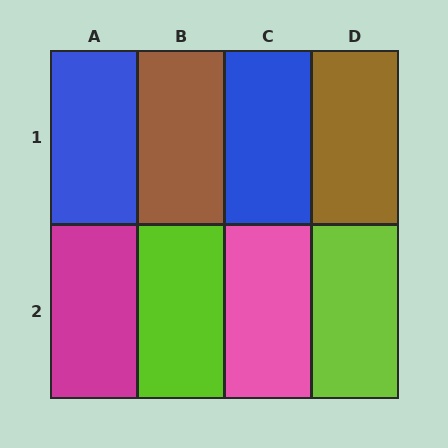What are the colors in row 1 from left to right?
Blue, brown, blue, brown.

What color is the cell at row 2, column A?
Magenta.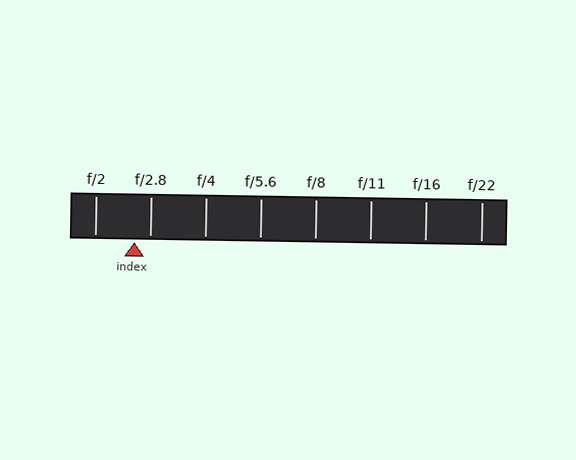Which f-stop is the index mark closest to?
The index mark is closest to f/2.8.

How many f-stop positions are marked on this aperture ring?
There are 8 f-stop positions marked.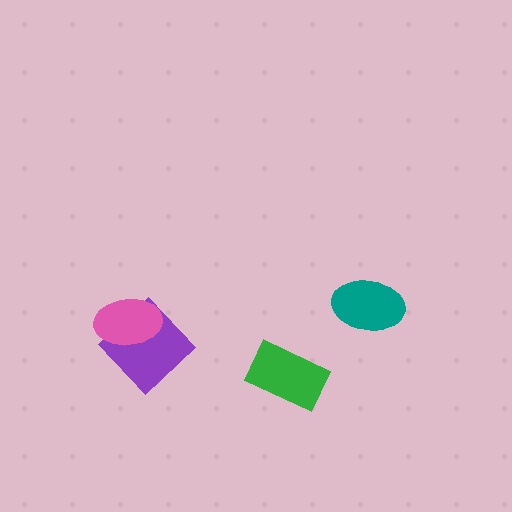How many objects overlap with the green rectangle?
0 objects overlap with the green rectangle.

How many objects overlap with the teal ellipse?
0 objects overlap with the teal ellipse.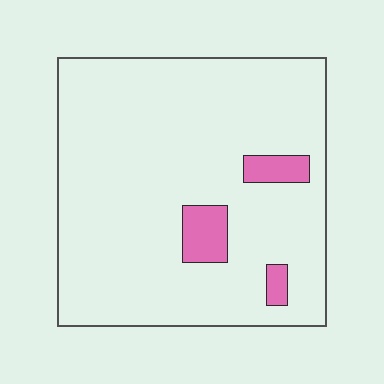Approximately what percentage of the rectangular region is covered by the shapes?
Approximately 10%.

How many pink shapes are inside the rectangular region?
3.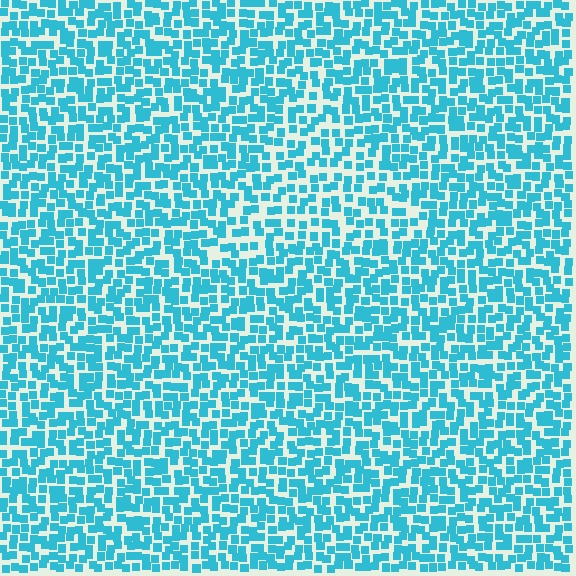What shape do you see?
I see a triangle.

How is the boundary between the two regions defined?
The boundary is defined by a change in element density (approximately 1.4x ratio). All elements are the same color, size, and shape.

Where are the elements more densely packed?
The elements are more densely packed outside the triangle boundary.